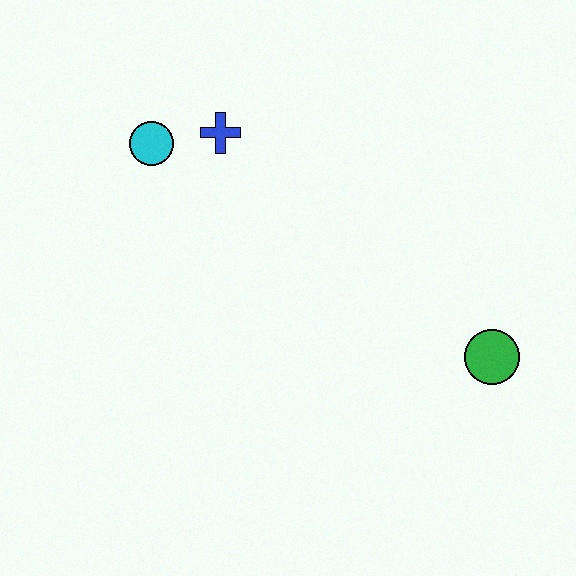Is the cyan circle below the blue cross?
Yes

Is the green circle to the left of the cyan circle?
No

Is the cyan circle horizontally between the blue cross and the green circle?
No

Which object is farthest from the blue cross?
The green circle is farthest from the blue cross.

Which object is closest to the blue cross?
The cyan circle is closest to the blue cross.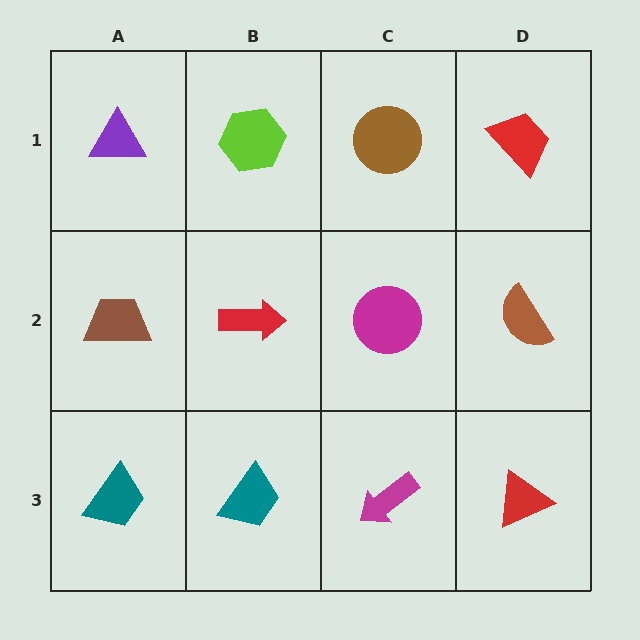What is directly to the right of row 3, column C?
A red triangle.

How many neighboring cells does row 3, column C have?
3.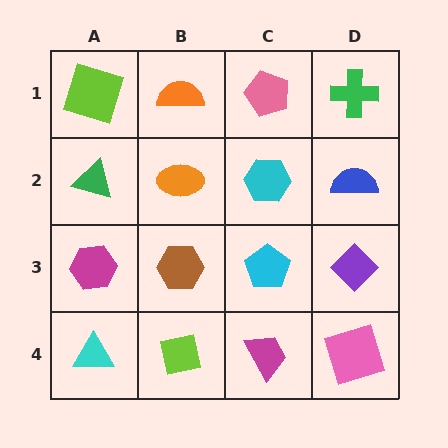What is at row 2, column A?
A green triangle.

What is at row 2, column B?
An orange ellipse.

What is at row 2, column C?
A cyan hexagon.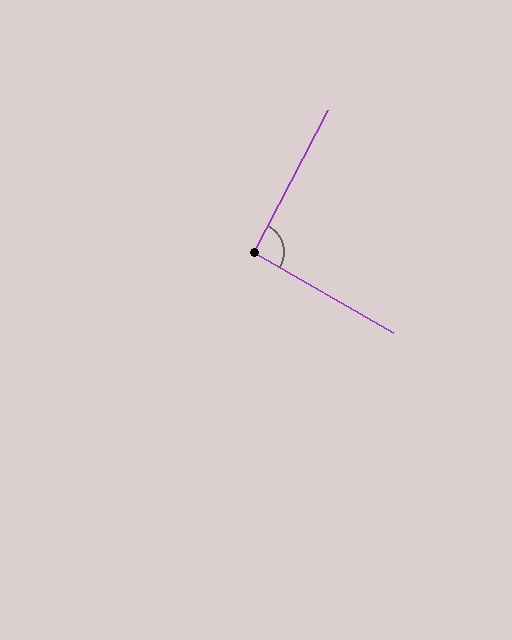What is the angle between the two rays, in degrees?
Approximately 92 degrees.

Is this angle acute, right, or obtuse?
It is approximately a right angle.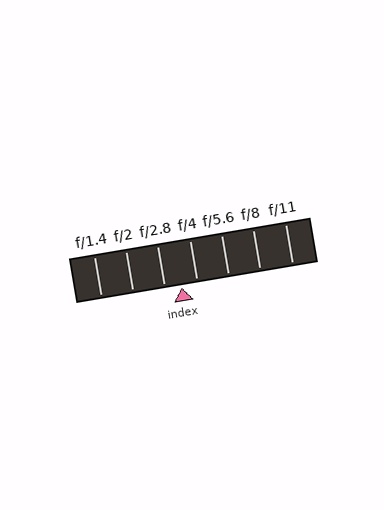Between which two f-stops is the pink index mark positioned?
The index mark is between f/2.8 and f/4.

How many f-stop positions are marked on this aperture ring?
There are 7 f-stop positions marked.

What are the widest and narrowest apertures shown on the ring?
The widest aperture shown is f/1.4 and the narrowest is f/11.